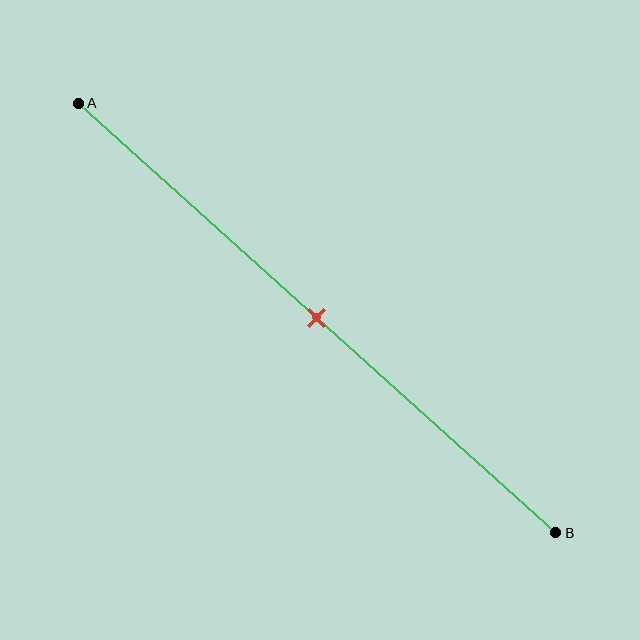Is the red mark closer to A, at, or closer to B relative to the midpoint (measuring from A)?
The red mark is approximately at the midpoint of segment AB.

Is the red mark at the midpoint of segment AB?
Yes, the mark is approximately at the midpoint.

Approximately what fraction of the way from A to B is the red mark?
The red mark is approximately 50% of the way from A to B.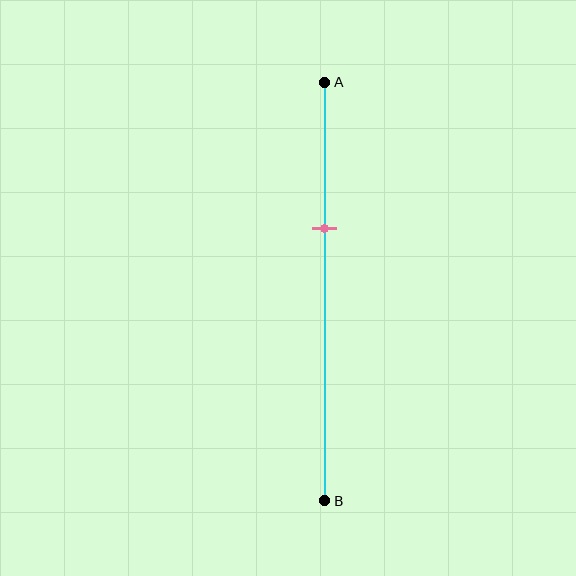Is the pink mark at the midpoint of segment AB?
No, the mark is at about 35% from A, not at the 50% midpoint.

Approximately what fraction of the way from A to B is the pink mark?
The pink mark is approximately 35% of the way from A to B.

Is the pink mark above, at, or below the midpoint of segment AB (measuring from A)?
The pink mark is above the midpoint of segment AB.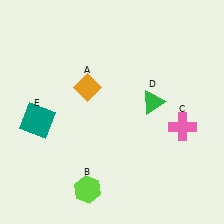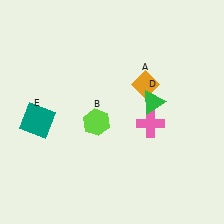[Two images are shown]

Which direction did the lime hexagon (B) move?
The lime hexagon (B) moved up.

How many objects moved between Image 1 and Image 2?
3 objects moved between the two images.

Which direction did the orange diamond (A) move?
The orange diamond (A) moved right.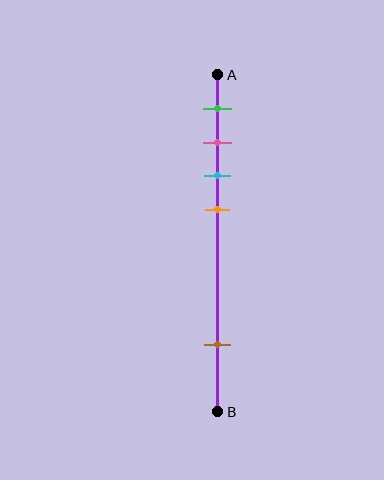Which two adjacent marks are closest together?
The pink and cyan marks are the closest adjacent pair.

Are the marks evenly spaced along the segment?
No, the marks are not evenly spaced.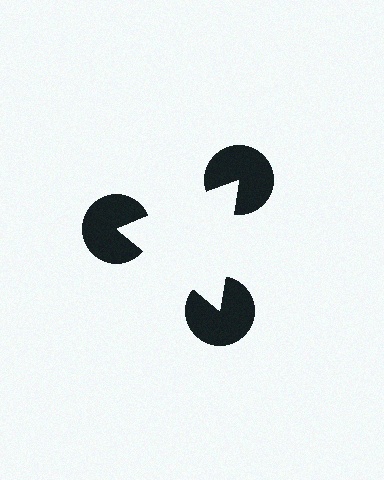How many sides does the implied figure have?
3 sides.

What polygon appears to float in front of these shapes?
An illusory triangle — its edges are inferred from the aligned wedge cuts in the pac-man discs, not physically drawn.